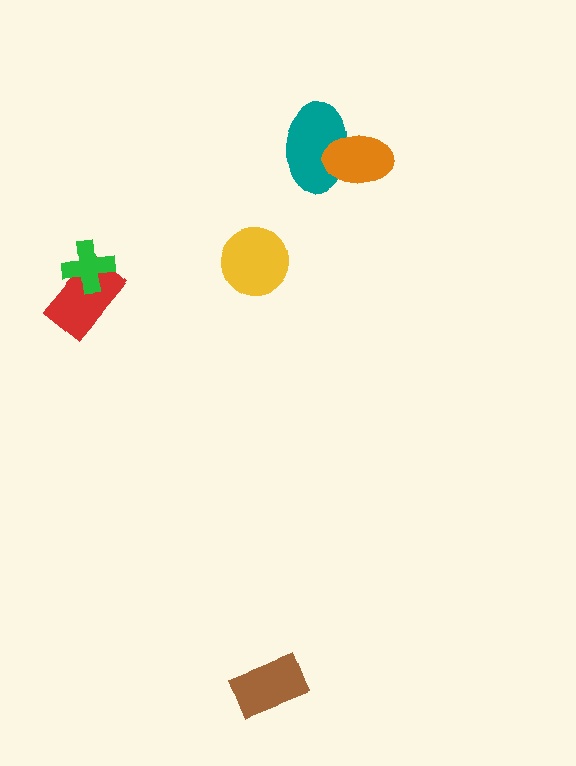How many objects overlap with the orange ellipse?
1 object overlaps with the orange ellipse.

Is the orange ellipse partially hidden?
No, no other shape covers it.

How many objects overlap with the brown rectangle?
0 objects overlap with the brown rectangle.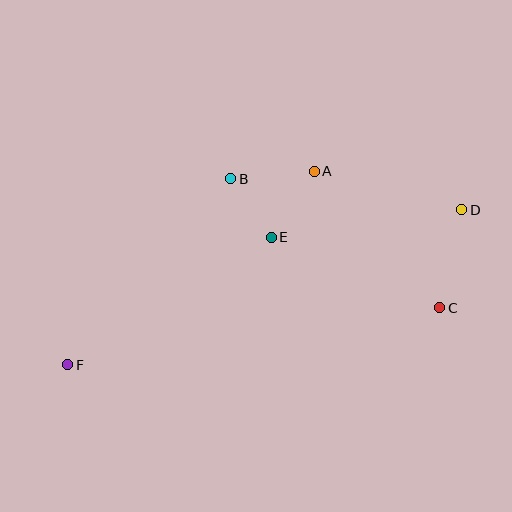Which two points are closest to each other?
Points B and E are closest to each other.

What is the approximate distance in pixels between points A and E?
The distance between A and E is approximately 79 pixels.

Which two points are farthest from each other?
Points D and F are farthest from each other.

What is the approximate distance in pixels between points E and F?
The distance between E and F is approximately 240 pixels.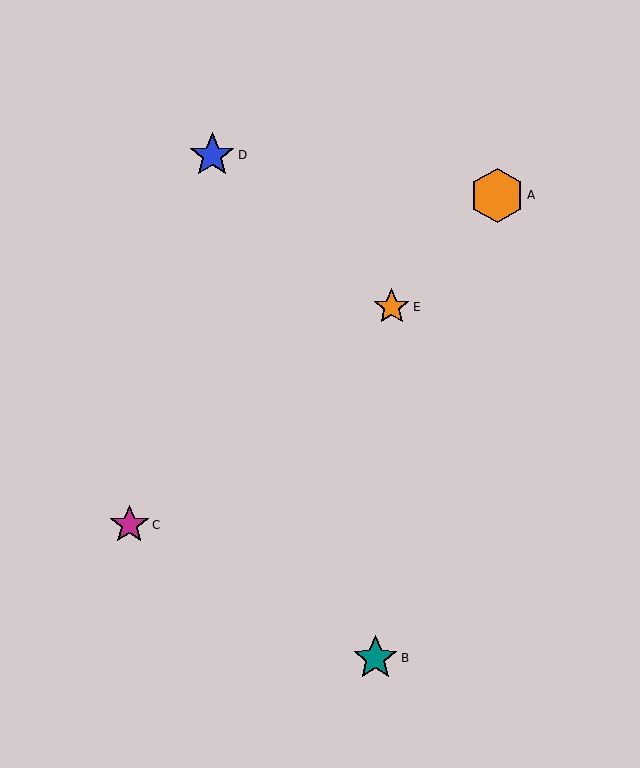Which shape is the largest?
The orange hexagon (labeled A) is the largest.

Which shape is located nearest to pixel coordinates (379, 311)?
The orange star (labeled E) at (392, 307) is nearest to that location.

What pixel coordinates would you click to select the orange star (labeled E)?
Click at (392, 307) to select the orange star E.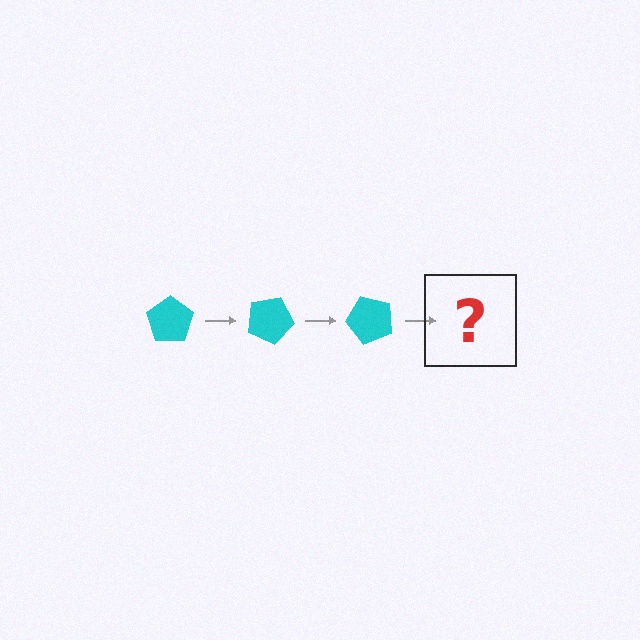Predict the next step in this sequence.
The next step is a cyan pentagon rotated 75 degrees.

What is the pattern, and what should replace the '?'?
The pattern is that the pentagon rotates 25 degrees each step. The '?' should be a cyan pentagon rotated 75 degrees.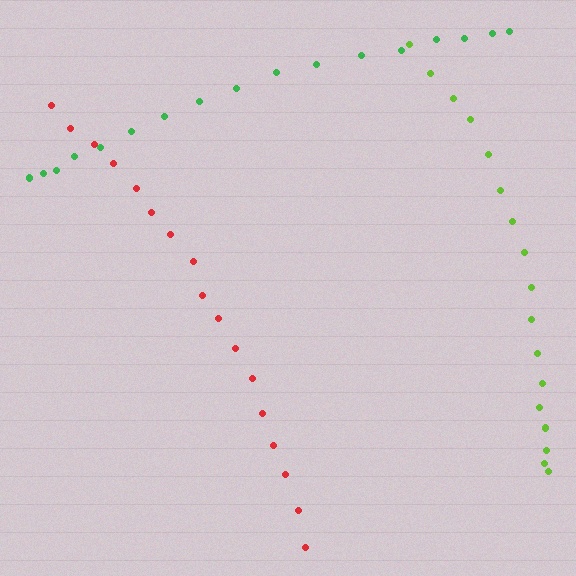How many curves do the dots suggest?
There are 3 distinct paths.